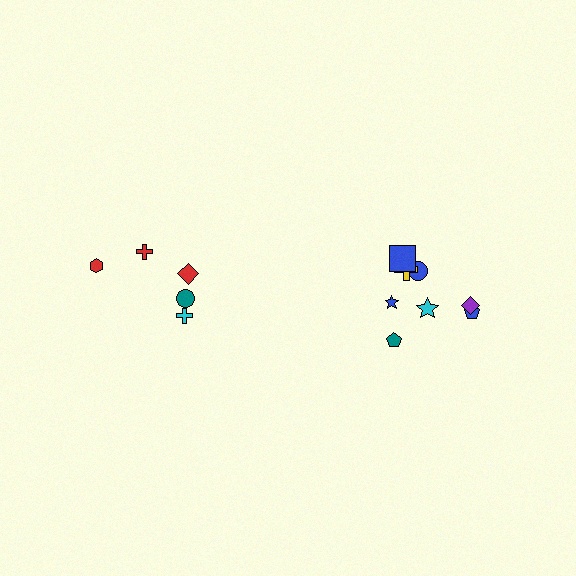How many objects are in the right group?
There are 8 objects.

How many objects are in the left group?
There are 5 objects.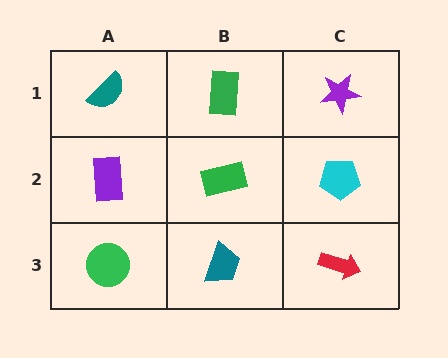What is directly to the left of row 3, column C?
A teal trapezoid.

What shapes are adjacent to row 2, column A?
A teal semicircle (row 1, column A), a green circle (row 3, column A), a green rectangle (row 2, column B).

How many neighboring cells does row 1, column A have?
2.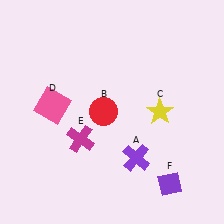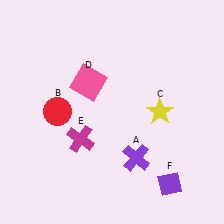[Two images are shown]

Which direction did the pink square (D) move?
The pink square (D) moved right.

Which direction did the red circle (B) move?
The red circle (B) moved left.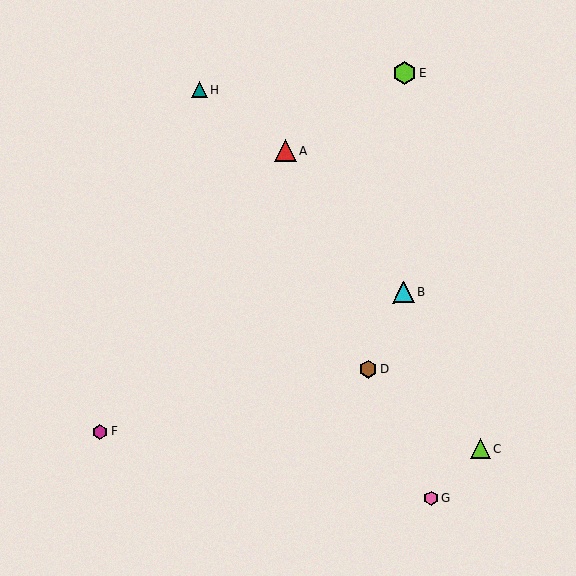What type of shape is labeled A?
Shape A is a red triangle.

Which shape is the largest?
The lime hexagon (labeled E) is the largest.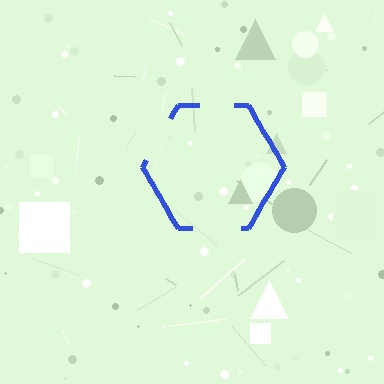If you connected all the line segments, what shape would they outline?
They would outline a hexagon.